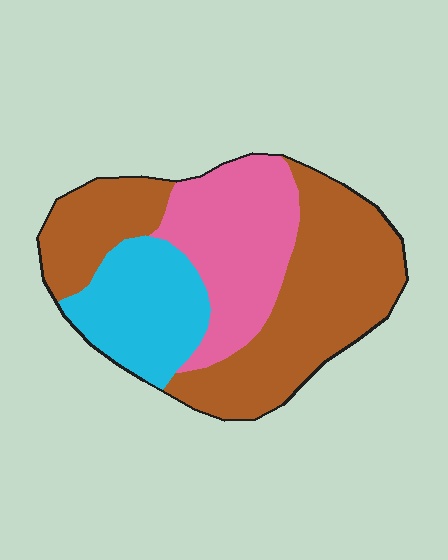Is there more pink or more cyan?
Pink.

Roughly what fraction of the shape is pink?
Pink takes up about one quarter (1/4) of the shape.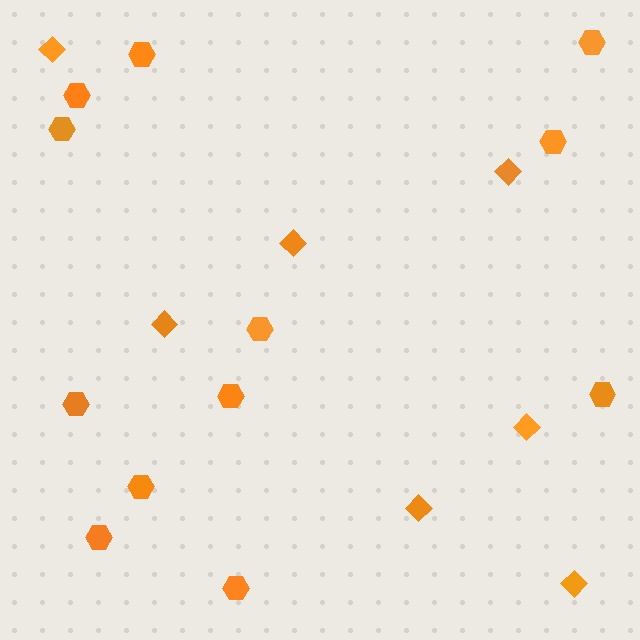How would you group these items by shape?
There are 2 groups: one group of hexagons (12) and one group of diamonds (7).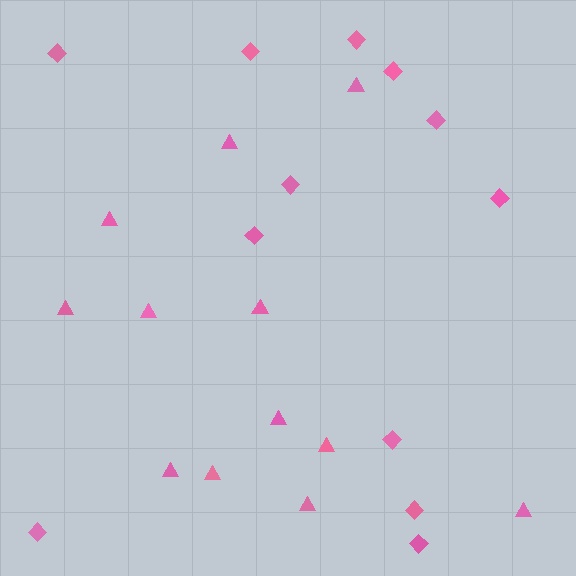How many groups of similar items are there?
There are 2 groups: one group of triangles (12) and one group of diamonds (12).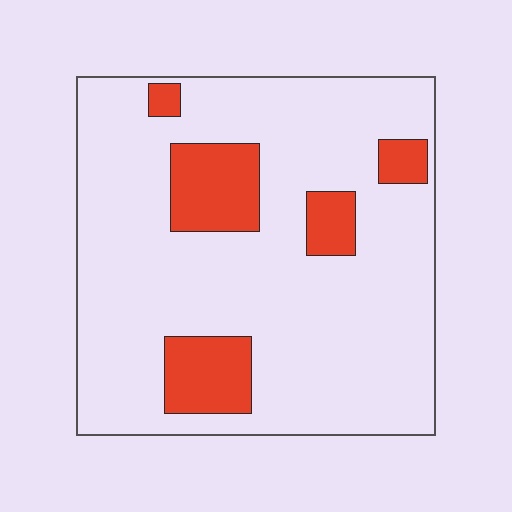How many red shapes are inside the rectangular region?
5.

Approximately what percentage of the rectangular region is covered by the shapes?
Approximately 15%.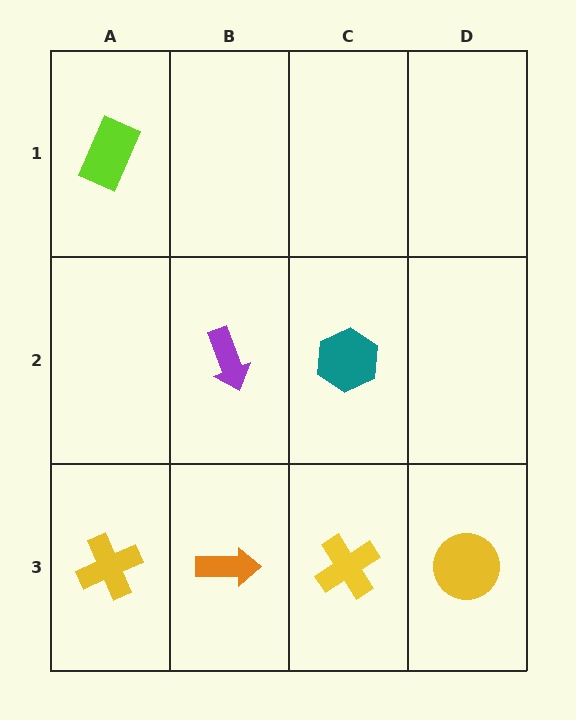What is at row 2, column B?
A purple arrow.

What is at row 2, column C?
A teal hexagon.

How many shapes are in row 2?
2 shapes.